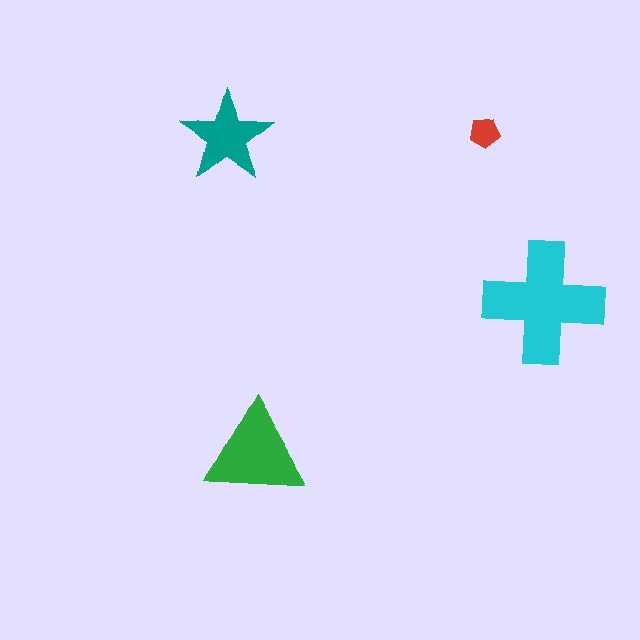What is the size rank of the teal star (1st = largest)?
3rd.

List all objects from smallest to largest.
The red pentagon, the teal star, the green triangle, the cyan cross.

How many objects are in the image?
There are 4 objects in the image.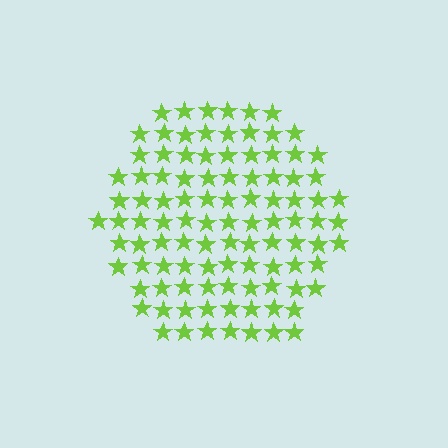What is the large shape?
The large shape is a hexagon.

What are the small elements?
The small elements are stars.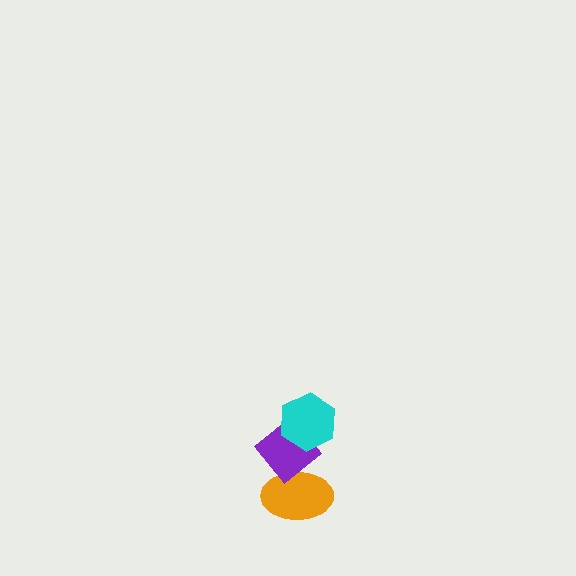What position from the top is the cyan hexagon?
The cyan hexagon is 1st from the top.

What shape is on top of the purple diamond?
The cyan hexagon is on top of the purple diamond.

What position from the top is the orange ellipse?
The orange ellipse is 3rd from the top.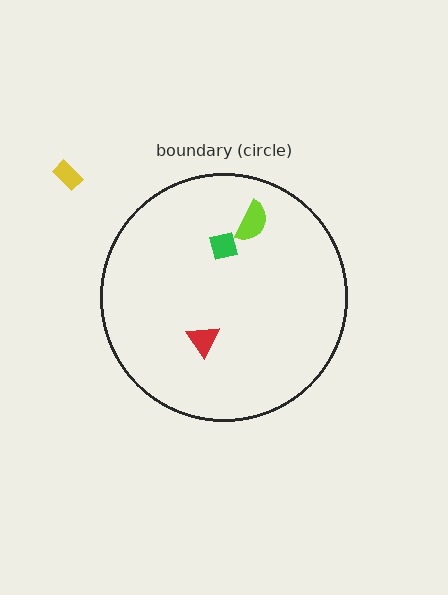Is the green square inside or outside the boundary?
Inside.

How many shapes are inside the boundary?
3 inside, 1 outside.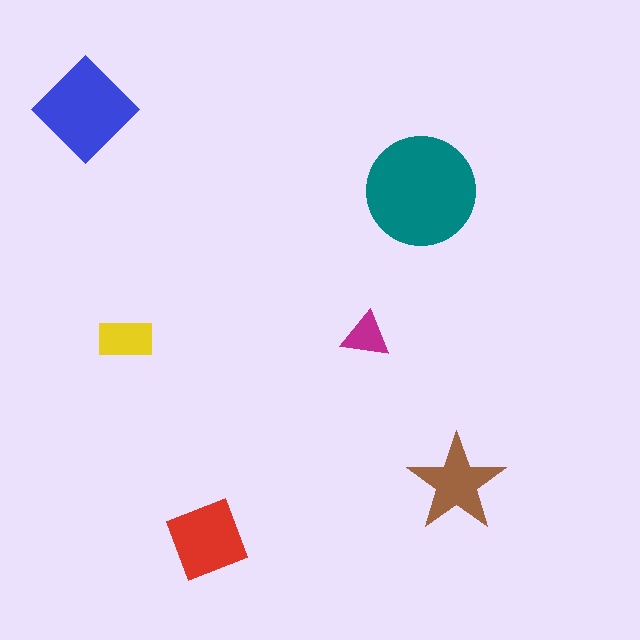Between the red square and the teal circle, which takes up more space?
The teal circle.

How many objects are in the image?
There are 6 objects in the image.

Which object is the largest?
The teal circle.